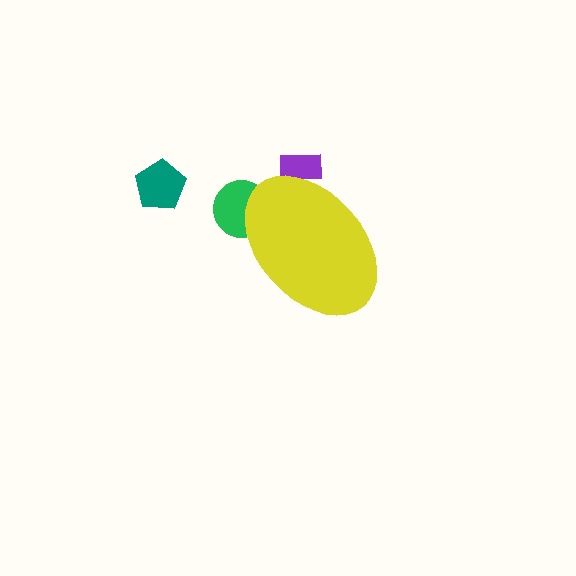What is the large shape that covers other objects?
A yellow ellipse.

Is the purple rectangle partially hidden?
Yes, the purple rectangle is partially hidden behind the yellow ellipse.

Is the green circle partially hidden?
Yes, the green circle is partially hidden behind the yellow ellipse.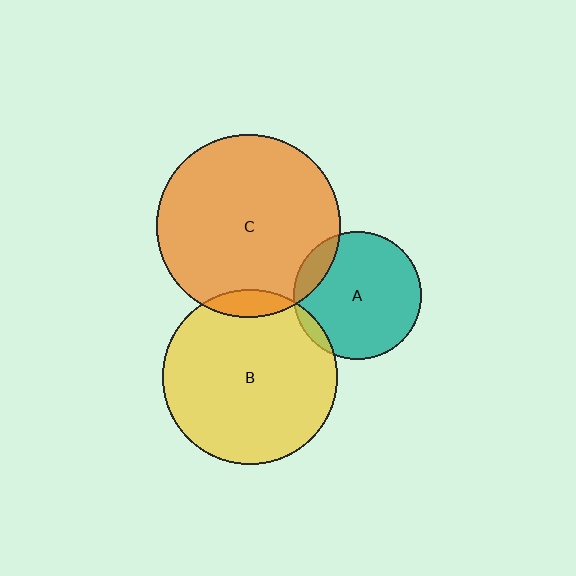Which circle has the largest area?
Circle C (orange).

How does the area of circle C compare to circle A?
Approximately 2.1 times.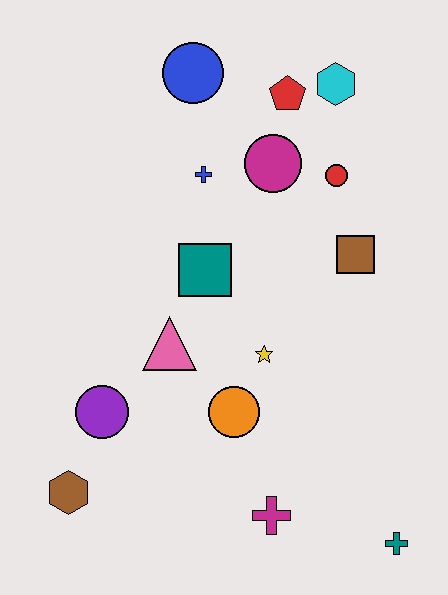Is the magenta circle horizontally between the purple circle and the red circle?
Yes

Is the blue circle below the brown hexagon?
No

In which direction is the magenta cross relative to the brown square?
The magenta cross is below the brown square.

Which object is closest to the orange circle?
The yellow star is closest to the orange circle.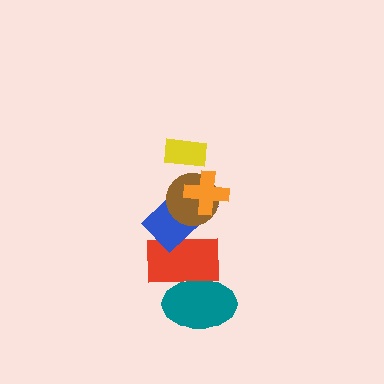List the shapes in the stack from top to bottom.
From top to bottom: the yellow rectangle, the orange cross, the brown circle, the blue rectangle, the red rectangle, the teal ellipse.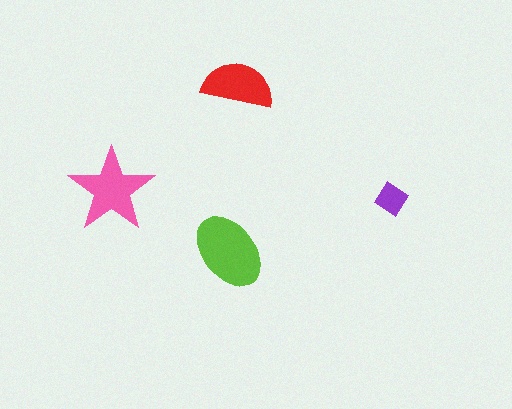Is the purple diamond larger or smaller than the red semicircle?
Smaller.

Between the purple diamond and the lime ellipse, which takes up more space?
The lime ellipse.